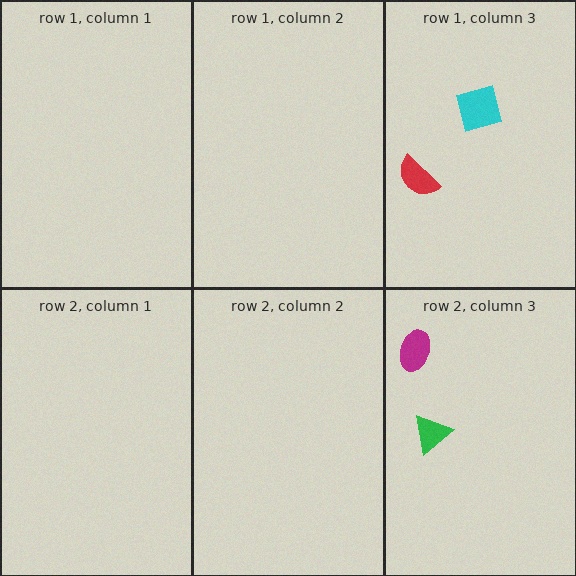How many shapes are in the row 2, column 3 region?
2.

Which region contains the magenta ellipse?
The row 2, column 3 region.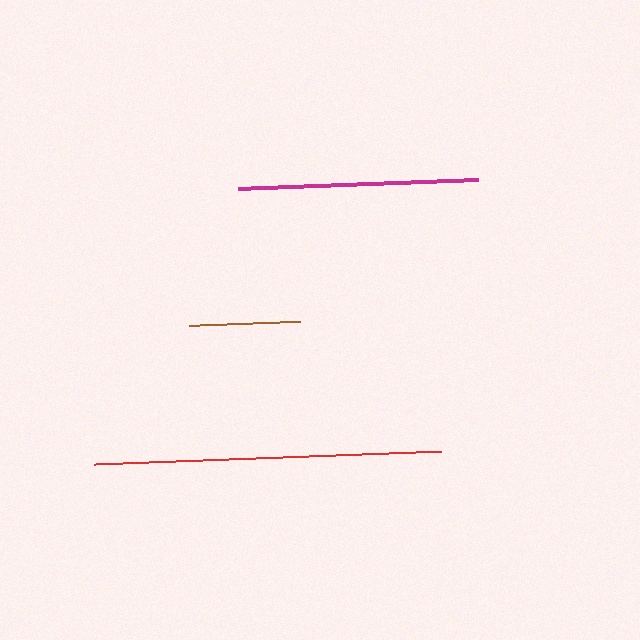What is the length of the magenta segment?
The magenta segment is approximately 241 pixels long.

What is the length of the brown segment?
The brown segment is approximately 111 pixels long.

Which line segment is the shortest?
The brown line is the shortest at approximately 111 pixels.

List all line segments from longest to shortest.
From longest to shortest: red, magenta, brown.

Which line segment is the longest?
The red line is the longest at approximately 347 pixels.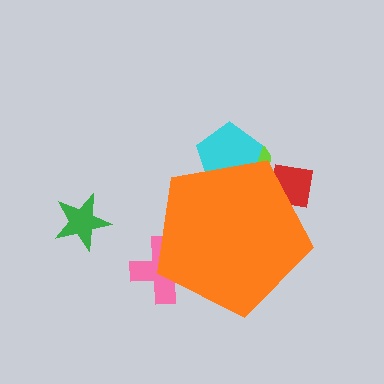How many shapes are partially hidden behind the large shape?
4 shapes are partially hidden.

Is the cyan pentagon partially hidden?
Yes, the cyan pentagon is partially hidden behind the orange pentagon.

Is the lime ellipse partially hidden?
Yes, the lime ellipse is partially hidden behind the orange pentagon.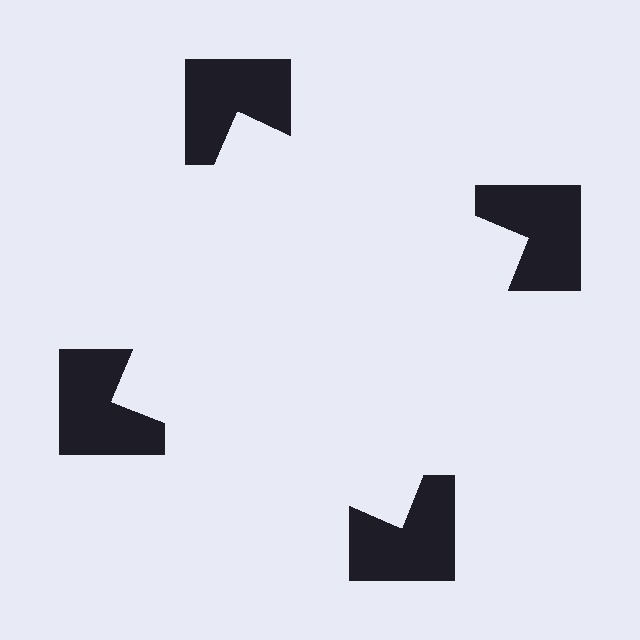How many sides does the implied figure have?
4 sides.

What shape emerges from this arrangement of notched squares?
An illusory square — its edges are inferred from the aligned wedge cuts in the notched squares, not physically drawn.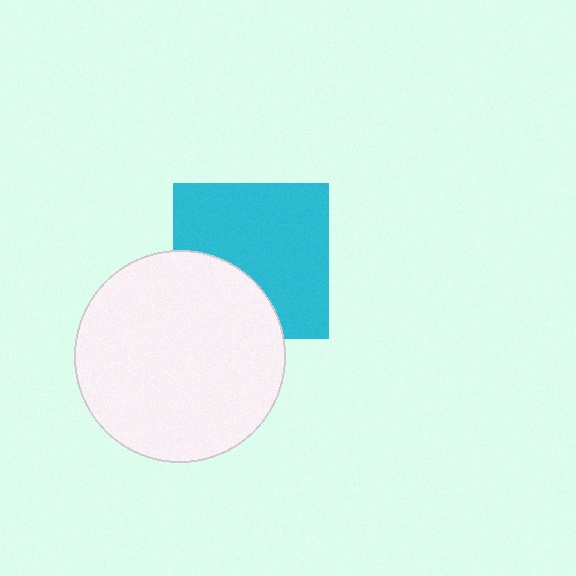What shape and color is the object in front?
The object in front is a white circle.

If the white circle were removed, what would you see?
You would see the complete cyan square.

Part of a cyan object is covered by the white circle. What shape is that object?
It is a square.